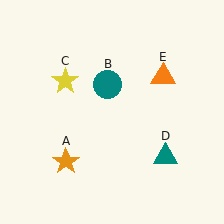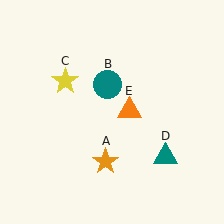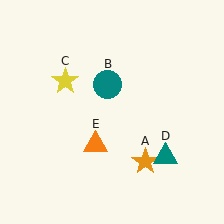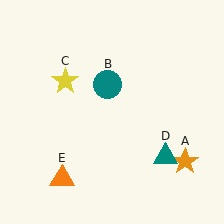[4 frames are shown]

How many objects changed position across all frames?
2 objects changed position: orange star (object A), orange triangle (object E).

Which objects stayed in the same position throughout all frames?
Teal circle (object B) and yellow star (object C) and teal triangle (object D) remained stationary.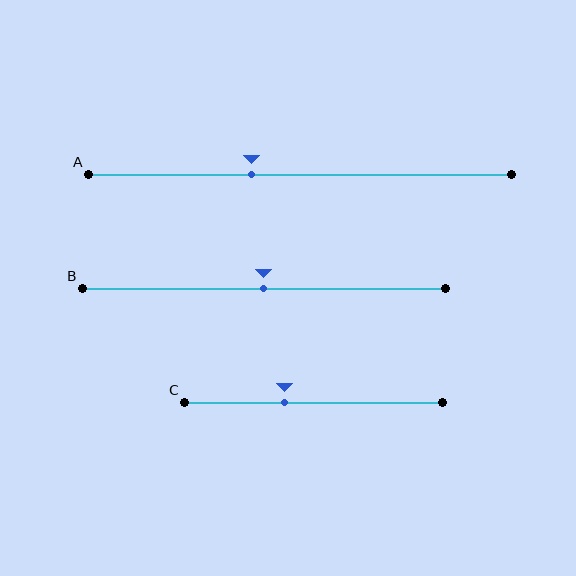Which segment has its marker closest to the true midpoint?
Segment B has its marker closest to the true midpoint.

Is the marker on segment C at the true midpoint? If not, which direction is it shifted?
No, the marker on segment C is shifted to the left by about 11% of the segment length.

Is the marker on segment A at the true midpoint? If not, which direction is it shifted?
No, the marker on segment A is shifted to the left by about 11% of the segment length.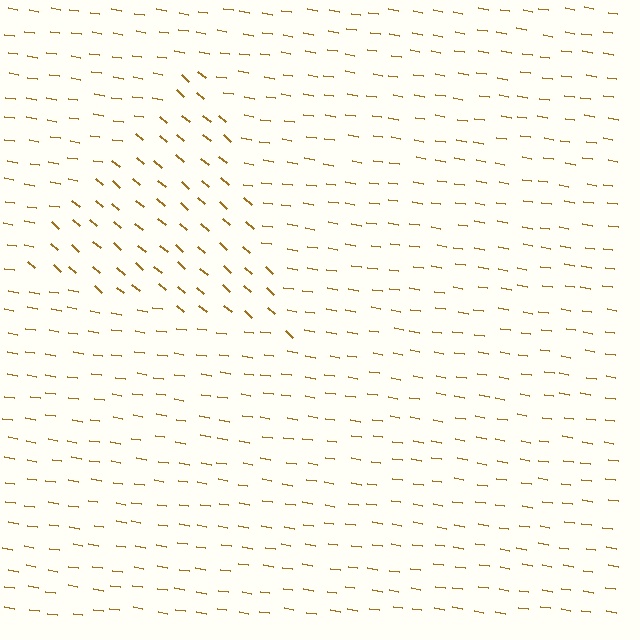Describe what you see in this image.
The image is filled with small brown line segments. A triangle region in the image has lines oriented differently from the surrounding lines, creating a visible texture boundary.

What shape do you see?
I see a triangle.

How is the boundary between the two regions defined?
The boundary is defined purely by a change in line orientation (approximately 31 degrees difference). All lines are the same color and thickness.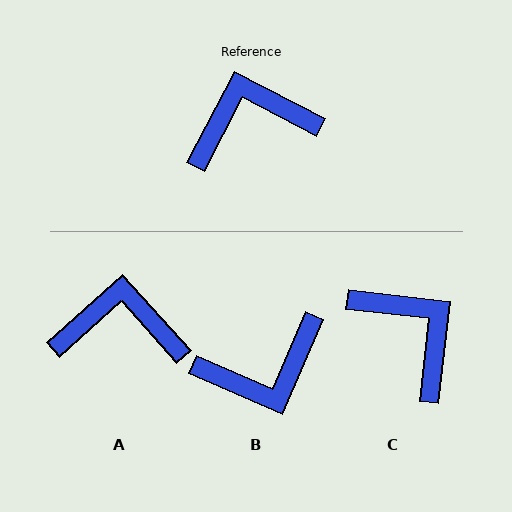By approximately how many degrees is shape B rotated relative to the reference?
Approximately 176 degrees clockwise.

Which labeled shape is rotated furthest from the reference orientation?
B, about 176 degrees away.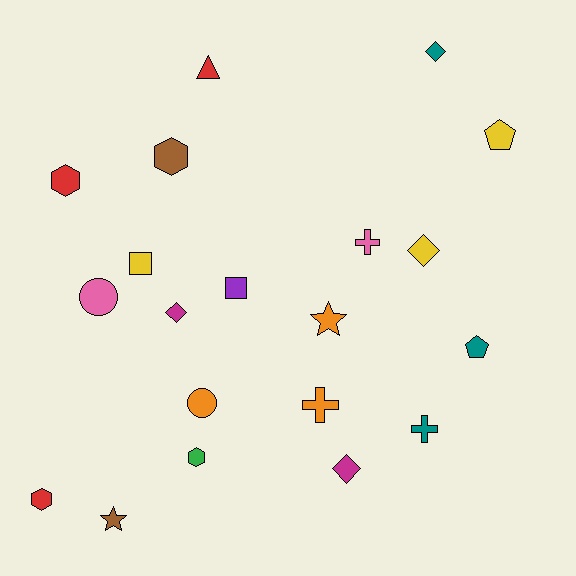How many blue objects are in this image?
There are no blue objects.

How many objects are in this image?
There are 20 objects.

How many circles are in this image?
There are 2 circles.